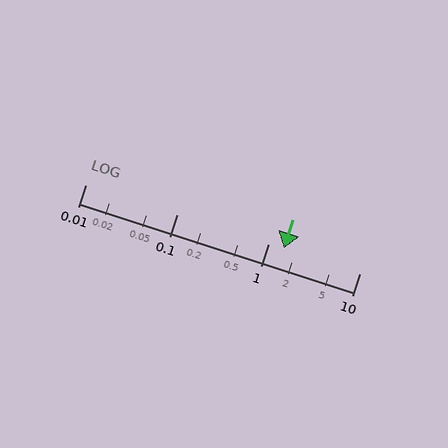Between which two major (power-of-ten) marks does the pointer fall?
The pointer is between 1 and 10.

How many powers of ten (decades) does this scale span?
The scale spans 3 decades, from 0.01 to 10.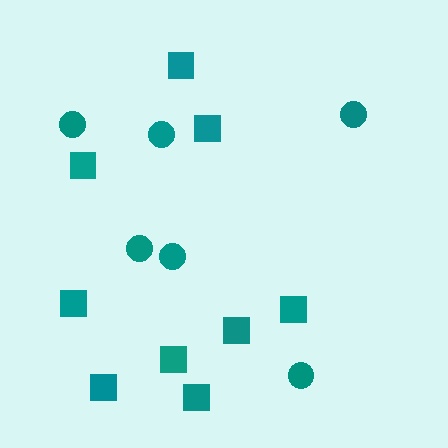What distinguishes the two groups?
There are 2 groups: one group of circles (6) and one group of squares (9).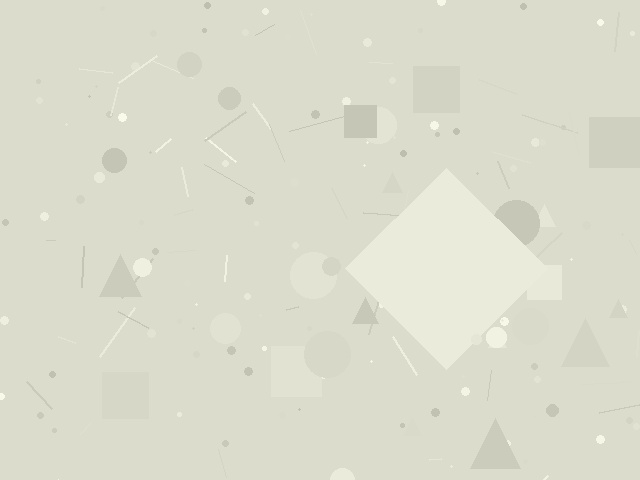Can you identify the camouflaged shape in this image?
The camouflaged shape is a diamond.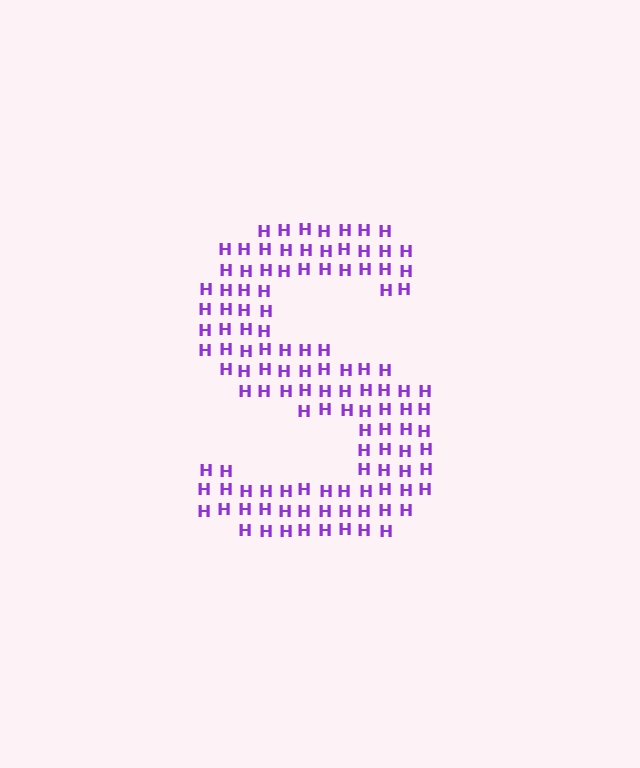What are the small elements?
The small elements are letter H's.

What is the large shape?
The large shape is the letter S.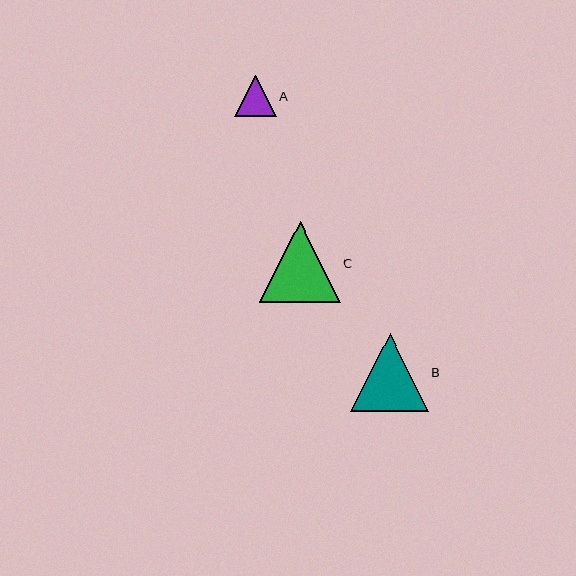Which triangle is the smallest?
Triangle A is the smallest with a size of approximately 41 pixels.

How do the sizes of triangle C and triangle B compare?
Triangle C and triangle B are approximately the same size.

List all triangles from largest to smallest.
From largest to smallest: C, B, A.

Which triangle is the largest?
Triangle C is the largest with a size of approximately 81 pixels.